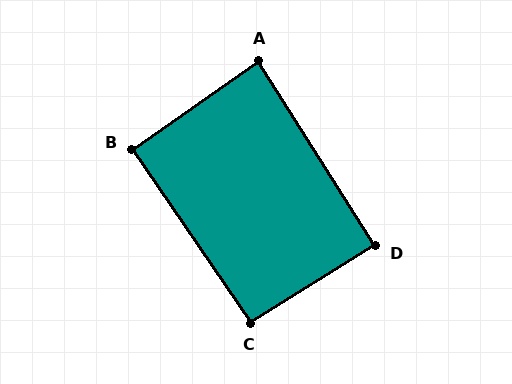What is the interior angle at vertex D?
Approximately 89 degrees (approximately right).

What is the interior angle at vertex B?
Approximately 91 degrees (approximately right).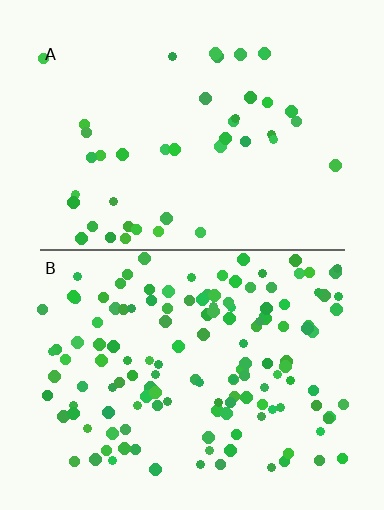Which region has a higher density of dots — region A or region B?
B (the bottom).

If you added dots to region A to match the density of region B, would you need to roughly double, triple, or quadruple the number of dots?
Approximately triple.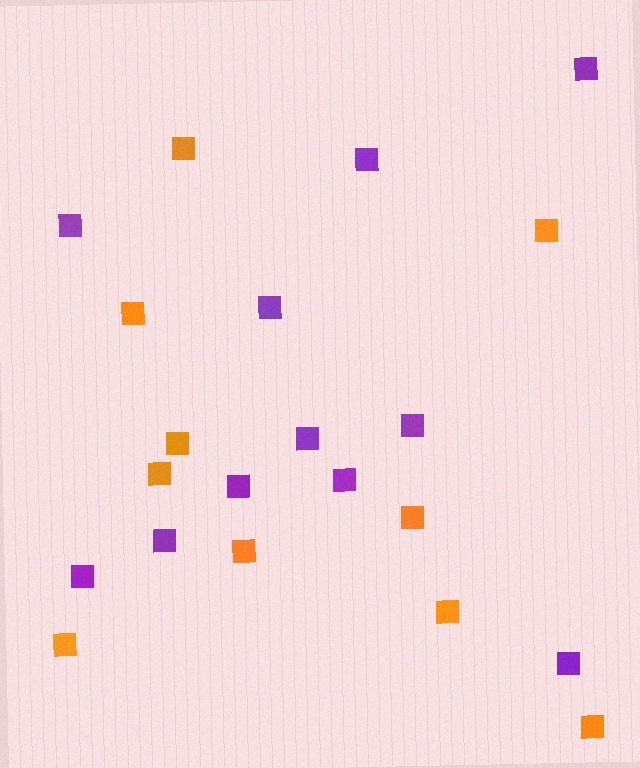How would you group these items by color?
There are 2 groups: one group of orange squares (10) and one group of purple squares (11).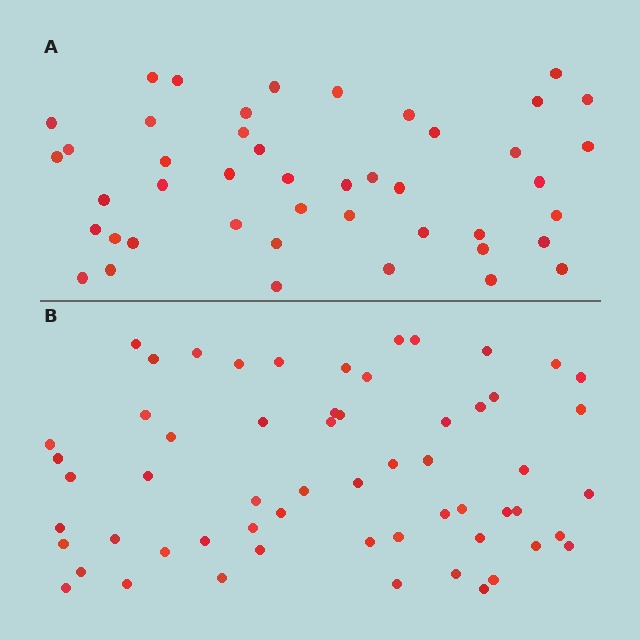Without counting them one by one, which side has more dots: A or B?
Region B (the bottom region) has more dots.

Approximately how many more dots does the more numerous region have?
Region B has approximately 15 more dots than region A.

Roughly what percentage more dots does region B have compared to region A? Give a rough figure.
About 30% more.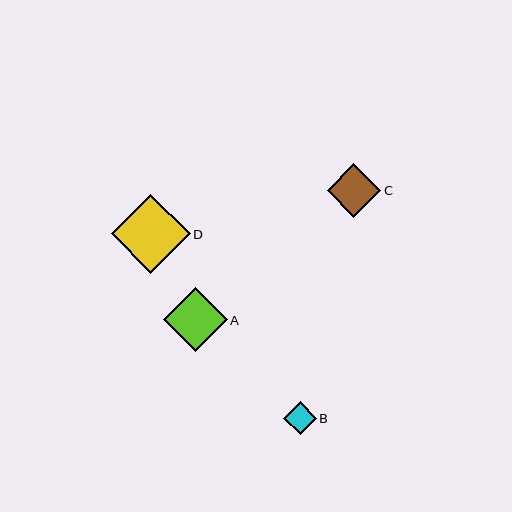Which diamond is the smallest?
Diamond B is the smallest with a size of approximately 33 pixels.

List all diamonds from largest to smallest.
From largest to smallest: D, A, C, B.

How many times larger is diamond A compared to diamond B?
Diamond A is approximately 2.0 times the size of diamond B.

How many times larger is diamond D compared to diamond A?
Diamond D is approximately 1.2 times the size of diamond A.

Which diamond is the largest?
Diamond D is the largest with a size of approximately 79 pixels.